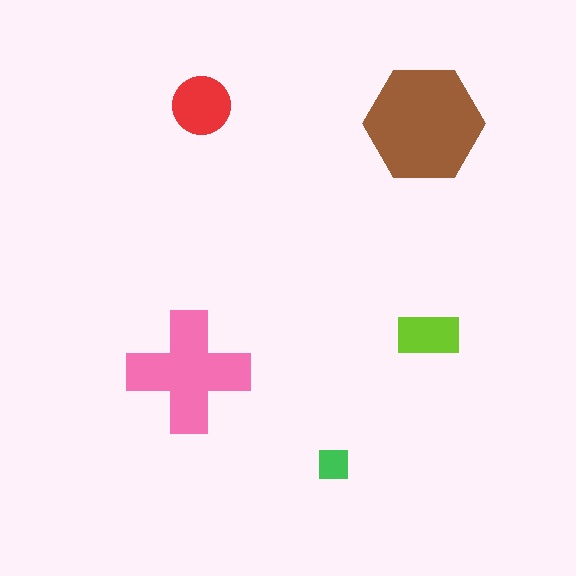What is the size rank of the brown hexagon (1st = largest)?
1st.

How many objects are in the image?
There are 5 objects in the image.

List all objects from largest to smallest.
The brown hexagon, the pink cross, the red circle, the lime rectangle, the green square.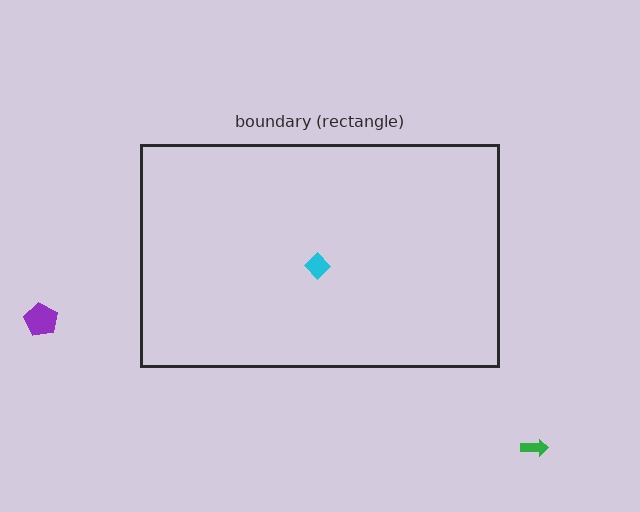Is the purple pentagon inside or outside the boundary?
Outside.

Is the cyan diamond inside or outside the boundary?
Inside.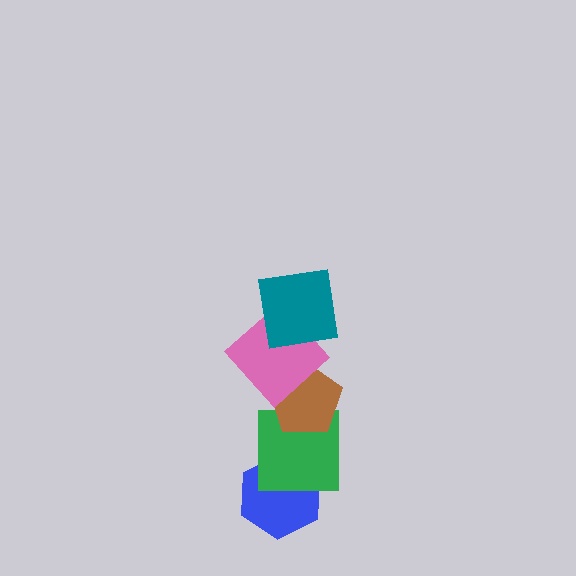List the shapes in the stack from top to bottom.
From top to bottom: the teal square, the pink diamond, the brown pentagon, the green square, the blue hexagon.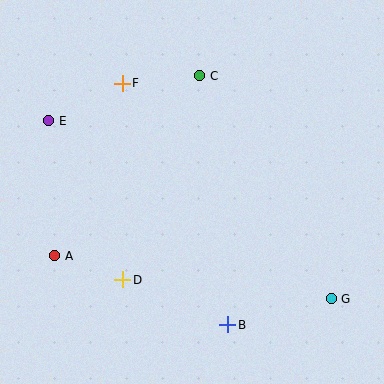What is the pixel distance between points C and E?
The distance between C and E is 157 pixels.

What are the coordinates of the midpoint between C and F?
The midpoint between C and F is at (161, 79).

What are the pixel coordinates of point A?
Point A is at (55, 256).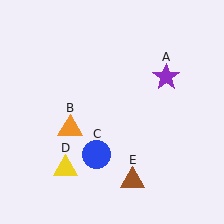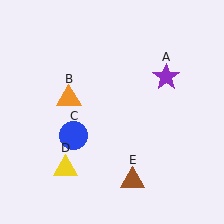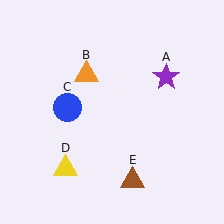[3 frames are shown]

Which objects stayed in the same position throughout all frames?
Purple star (object A) and yellow triangle (object D) and brown triangle (object E) remained stationary.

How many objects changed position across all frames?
2 objects changed position: orange triangle (object B), blue circle (object C).